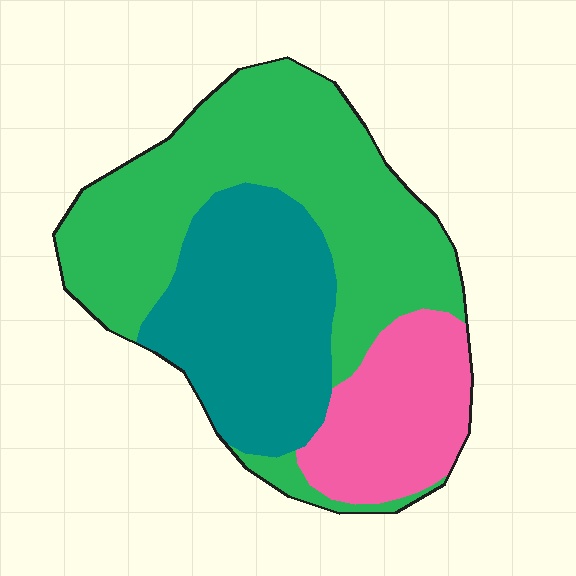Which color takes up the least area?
Pink, at roughly 20%.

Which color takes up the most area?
Green, at roughly 50%.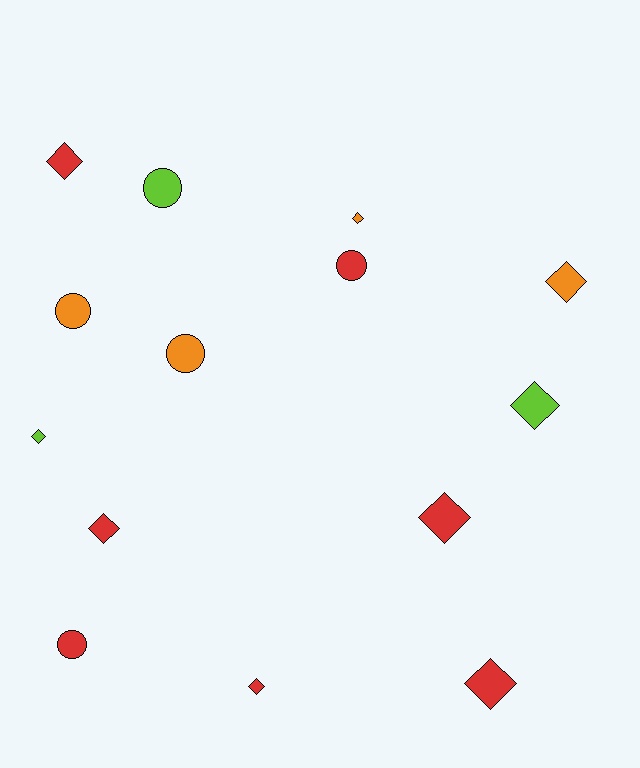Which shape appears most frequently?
Diamond, with 9 objects.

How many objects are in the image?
There are 14 objects.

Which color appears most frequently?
Red, with 7 objects.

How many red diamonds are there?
There are 5 red diamonds.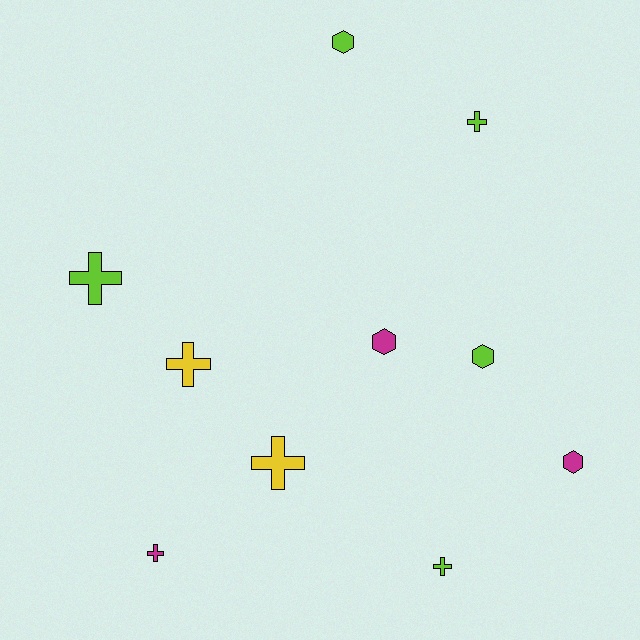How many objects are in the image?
There are 10 objects.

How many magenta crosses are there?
There is 1 magenta cross.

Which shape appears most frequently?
Cross, with 6 objects.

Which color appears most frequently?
Lime, with 5 objects.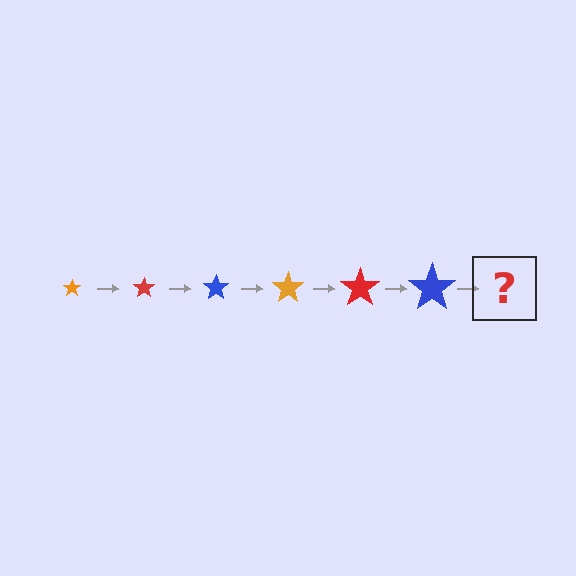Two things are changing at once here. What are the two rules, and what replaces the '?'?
The two rules are that the star grows larger each step and the color cycles through orange, red, and blue. The '?' should be an orange star, larger than the previous one.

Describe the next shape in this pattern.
It should be an orange star, larger than the previous one.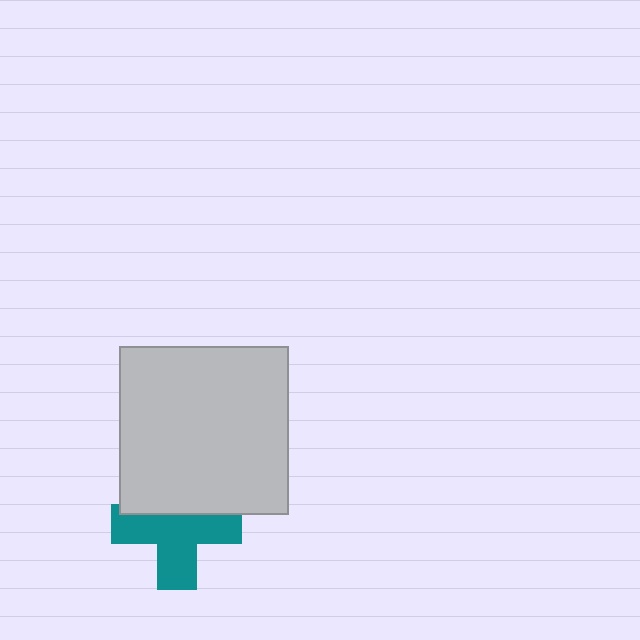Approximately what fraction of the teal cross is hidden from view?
Roughly 37% of the teal cross is hidden behind the light gray square.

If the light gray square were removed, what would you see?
You would see the complete teal cross.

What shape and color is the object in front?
The object in front is a light gray square.